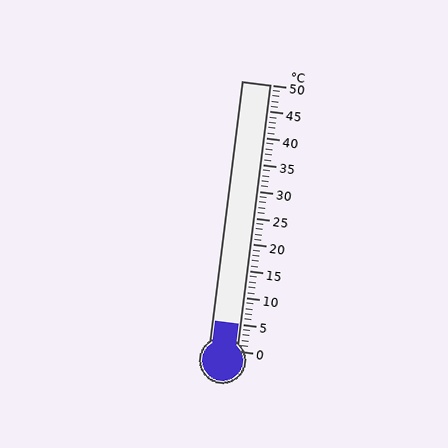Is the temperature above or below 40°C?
The temperature is below 40°C.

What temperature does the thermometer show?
The thermometer shows approximately 5°C.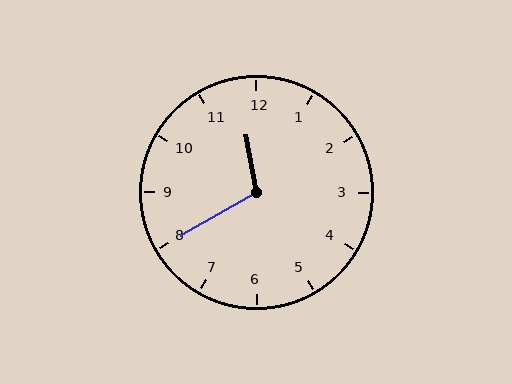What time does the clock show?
11:40.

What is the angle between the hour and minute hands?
Approximately 110 degrees.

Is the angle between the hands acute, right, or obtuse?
It is obtuse.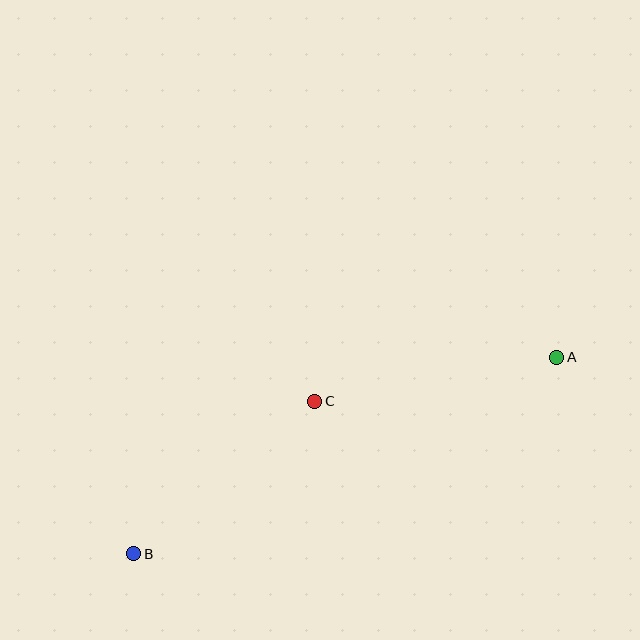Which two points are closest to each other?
Points B and C are closest to each other.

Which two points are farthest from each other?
Points A and B are farthest from each other.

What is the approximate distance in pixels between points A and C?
The distance between A and C is approximately 246 pixels.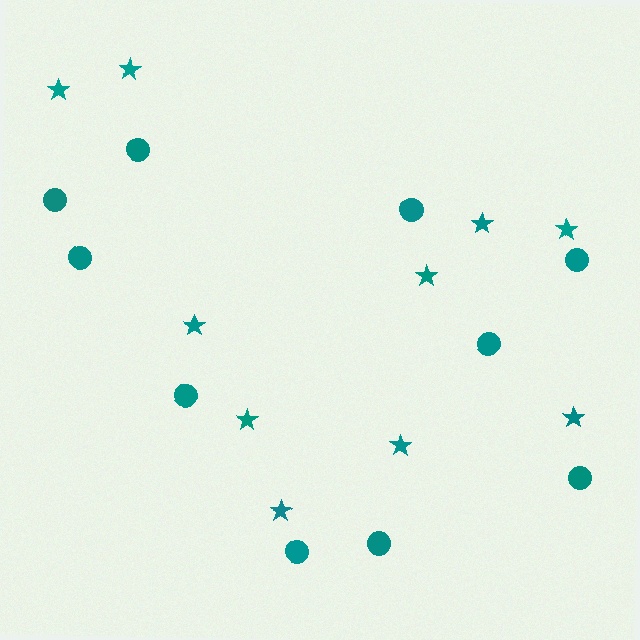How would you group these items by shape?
There are 2 groups: one group of stars (10) and one group of circles (10).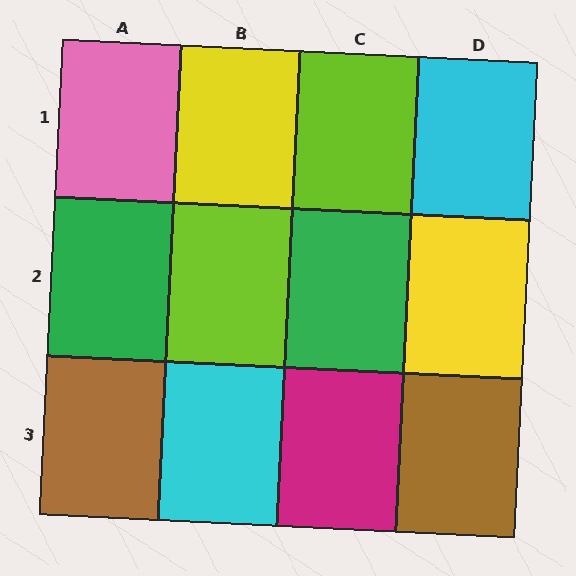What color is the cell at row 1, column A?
Pink.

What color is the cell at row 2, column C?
Green.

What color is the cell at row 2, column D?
Yellow.